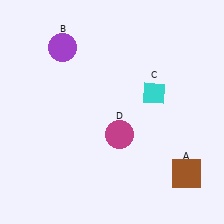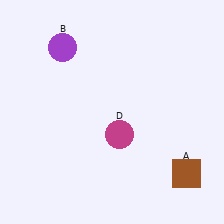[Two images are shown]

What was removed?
The cyan diamond (C) was removed in Image 2.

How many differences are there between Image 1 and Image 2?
There is 1 difference between the two images.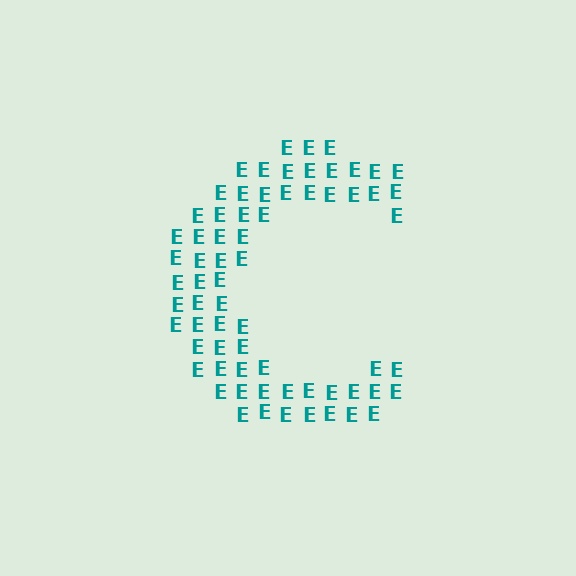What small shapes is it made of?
It is made of small letter E's.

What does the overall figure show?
The overall figure shows the letter C.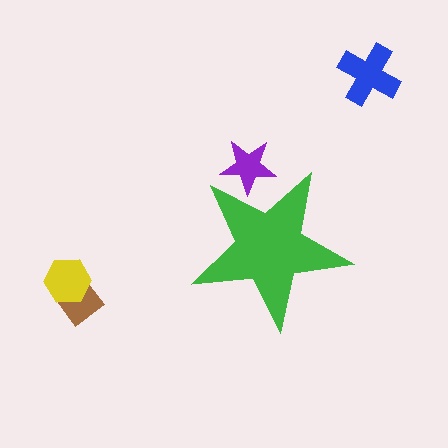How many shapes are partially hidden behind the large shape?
1 shape is partially hidden.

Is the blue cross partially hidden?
No, the blue cross is fully visible.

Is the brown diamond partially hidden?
No, the brown diamond is fully visible.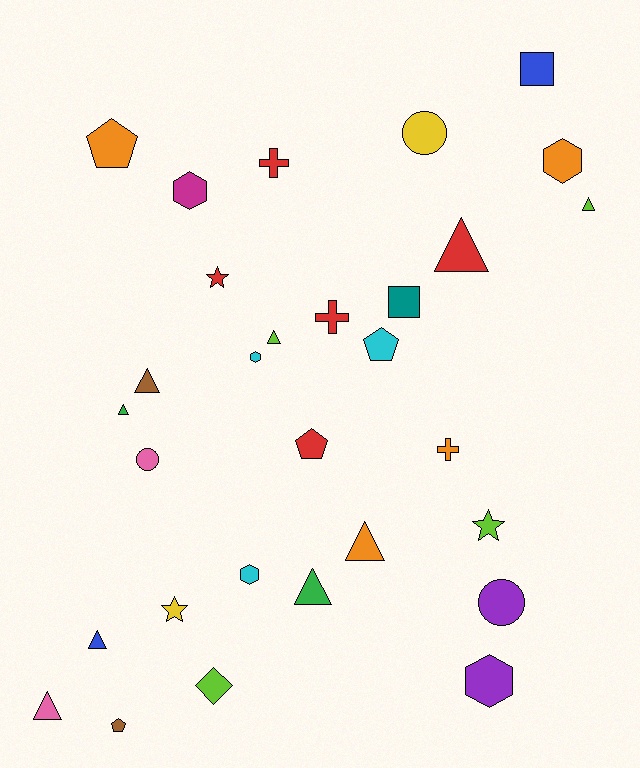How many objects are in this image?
There are 30 objects.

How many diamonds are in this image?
There is 1 diamond.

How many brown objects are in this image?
There are 2 brown objects.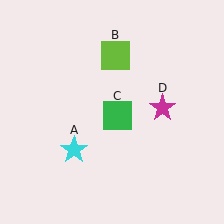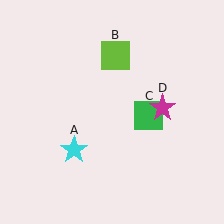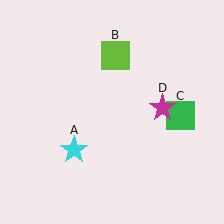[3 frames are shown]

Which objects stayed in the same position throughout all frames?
Cyan star (object A) and lime square (object B) and magenta star (object D) remained stationary.